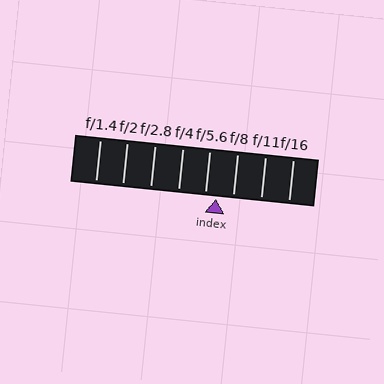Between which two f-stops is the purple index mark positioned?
The index mark is between f/5.6 and f/8.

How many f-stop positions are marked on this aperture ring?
There are 8 f-stop positions marked.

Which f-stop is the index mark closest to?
The index mark is closest to f/5.6.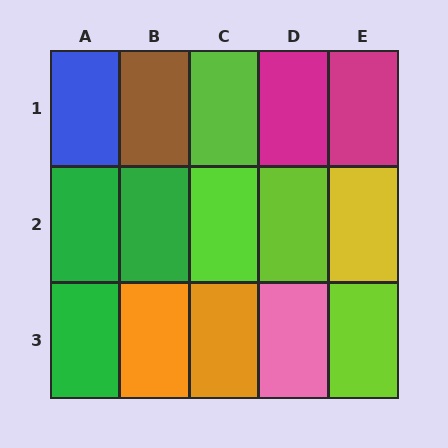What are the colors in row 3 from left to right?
Green, orange, orange, pink, lime.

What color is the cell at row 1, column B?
Brown.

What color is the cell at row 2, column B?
Green.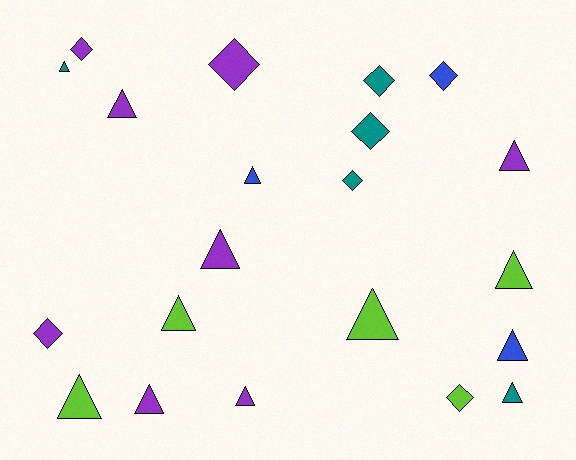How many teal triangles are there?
There are 2 teal triangles.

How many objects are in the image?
There are 21 objects.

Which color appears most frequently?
Purple, with 8 objects.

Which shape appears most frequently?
Triangle, with 13 objects.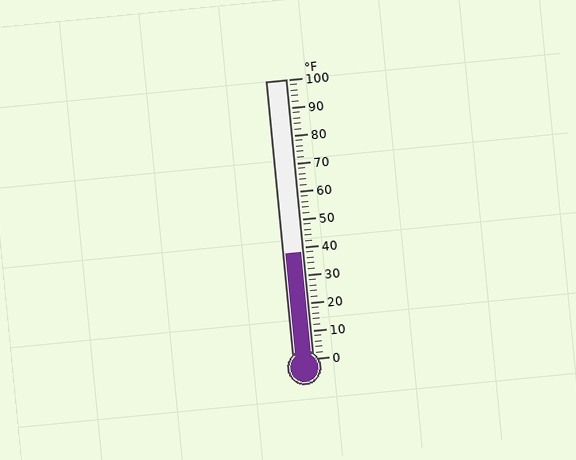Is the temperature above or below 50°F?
The temperature is below 50°F.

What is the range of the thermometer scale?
The thermometer scale ranges from 0°F to 100°F.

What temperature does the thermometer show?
The thermometer shows approximately 38°F.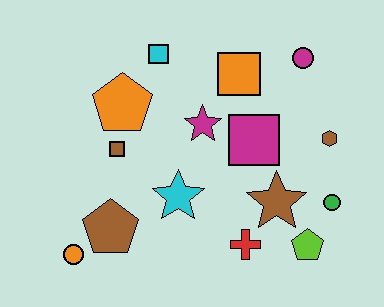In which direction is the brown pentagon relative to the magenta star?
The brown pentagon is below the magenta star.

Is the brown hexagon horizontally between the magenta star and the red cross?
No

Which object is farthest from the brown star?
The orange circle is farthest from the brown star.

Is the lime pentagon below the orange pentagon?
Yes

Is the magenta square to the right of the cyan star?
Yes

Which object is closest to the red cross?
The brown star is closest to the red cross.